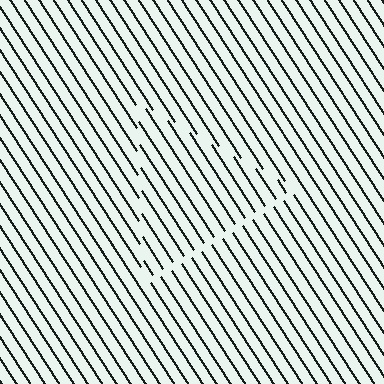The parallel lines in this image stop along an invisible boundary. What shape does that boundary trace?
An illusory triangle. The interior of the shape contains the same grating, shifted by half a period — the contour is defined by the phase discontinuity where line-ends from the inner and outer gratings abut.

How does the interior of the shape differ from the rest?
The interior of the shape contains the same grating, shifted by half a period — the contour is defined by the phase discontinuity where line-ends from the inner and outer gratings abut.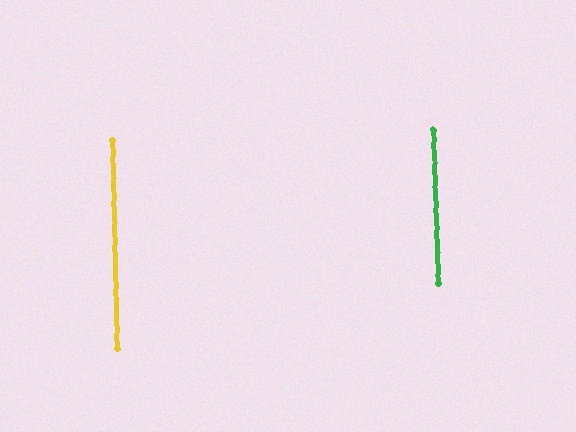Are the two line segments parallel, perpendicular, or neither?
Parallel — their directions differ by only 0.6°.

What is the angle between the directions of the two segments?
Approximately 1 degree.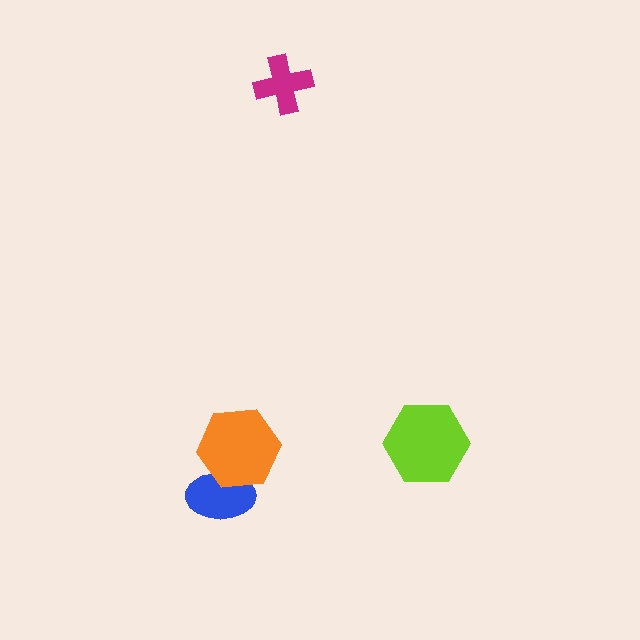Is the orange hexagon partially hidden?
No, no other shape covers it.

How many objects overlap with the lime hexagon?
0 objects overlap with the lime hexagon.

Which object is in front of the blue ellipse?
The orange hexagon is in front of the blue ellipse.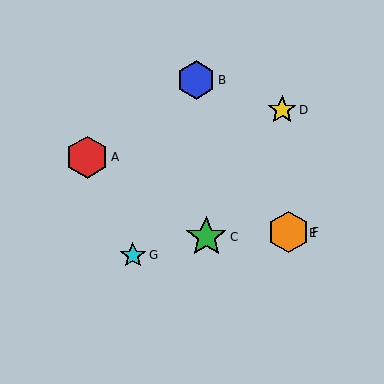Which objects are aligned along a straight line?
Objects A, E, F are aligned along a straight line.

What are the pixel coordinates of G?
Object G is at (133, 255).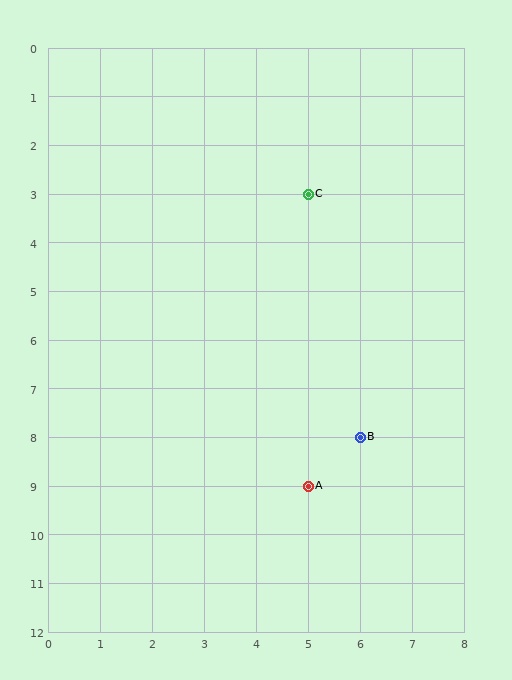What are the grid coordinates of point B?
Point B is at grid coordinates (6, 8).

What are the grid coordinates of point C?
Point C is at grid coordinates (5, 3).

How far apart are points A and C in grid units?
Points A and C are 6 rows apart.